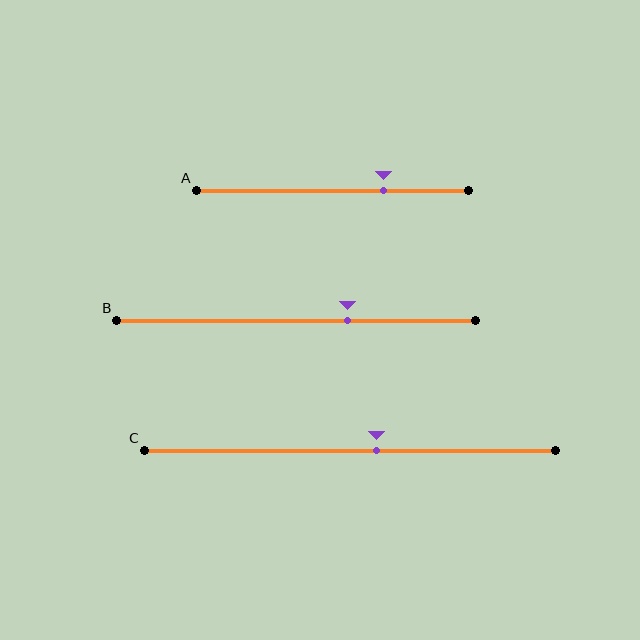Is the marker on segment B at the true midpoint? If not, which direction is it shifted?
No, the marker on segment B is shifted to the right by about 14% of the segment length.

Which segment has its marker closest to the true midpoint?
Segment C has its marker closest to the true midpoint.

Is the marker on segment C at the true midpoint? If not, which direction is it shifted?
No, the marker on segment C is shifted to the right by about 7% of the segment length.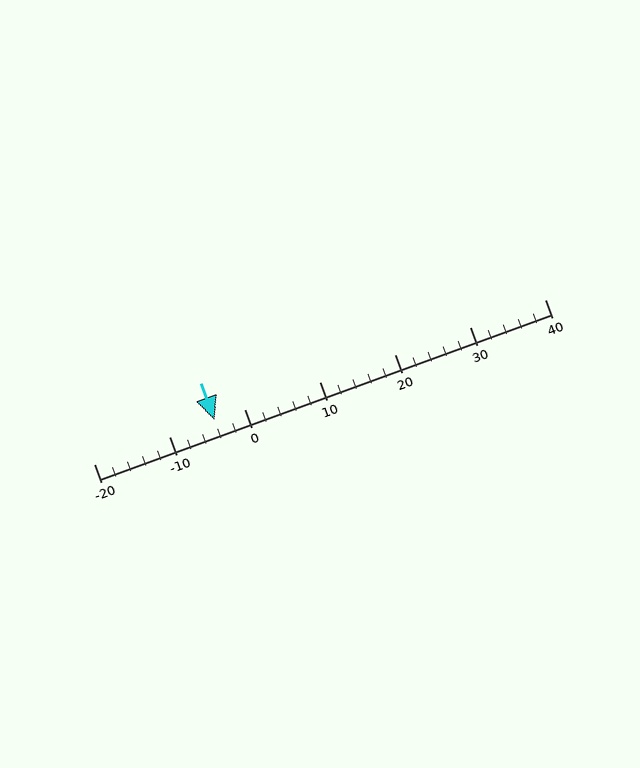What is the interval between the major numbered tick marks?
The major tick marks are spaced 10 units apart.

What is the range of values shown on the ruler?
The ruler shows values from -20 to 40.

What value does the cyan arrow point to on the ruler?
The cyan arrow points to approximately -4.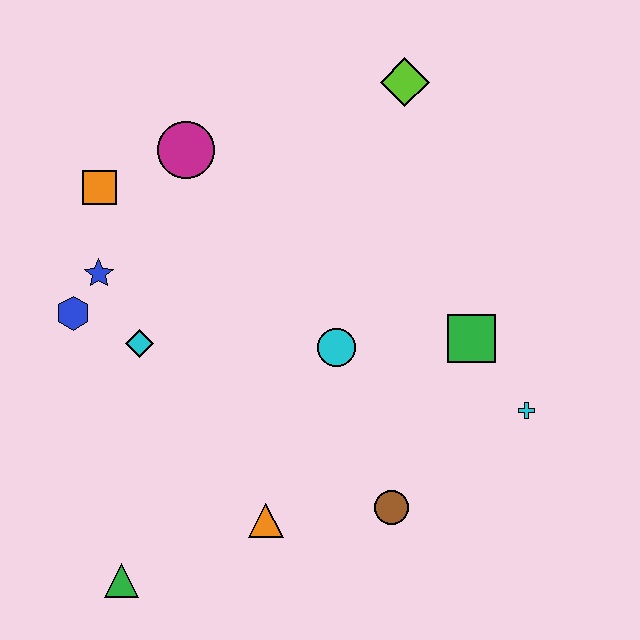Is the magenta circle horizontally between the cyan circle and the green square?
No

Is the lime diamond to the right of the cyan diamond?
Yes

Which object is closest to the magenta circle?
The orange square is closest to the magenta circle.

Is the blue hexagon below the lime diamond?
Yes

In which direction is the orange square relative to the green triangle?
The orange square is above the green triangle.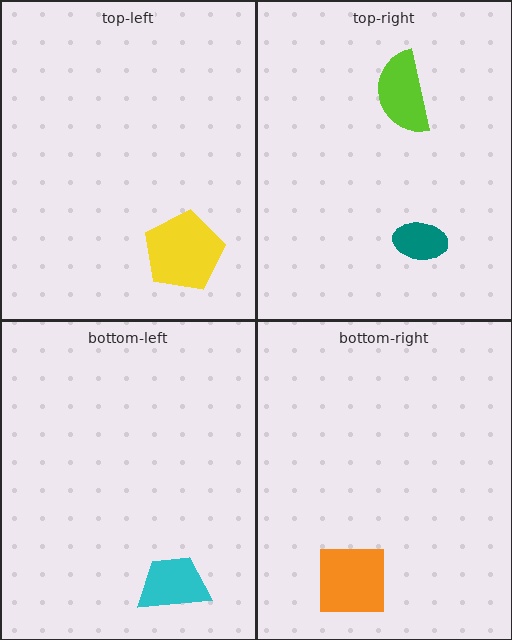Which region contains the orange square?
The bottom-right region.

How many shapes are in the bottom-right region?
1.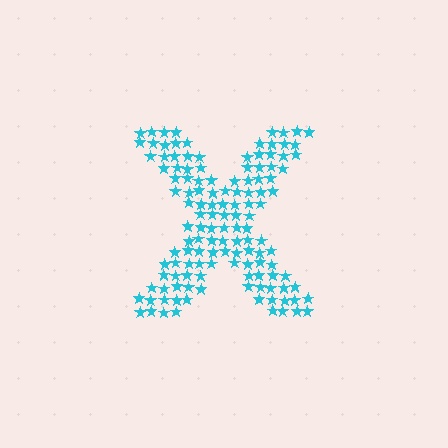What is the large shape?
The large shape is the letter X.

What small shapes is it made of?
It is made of small stars.